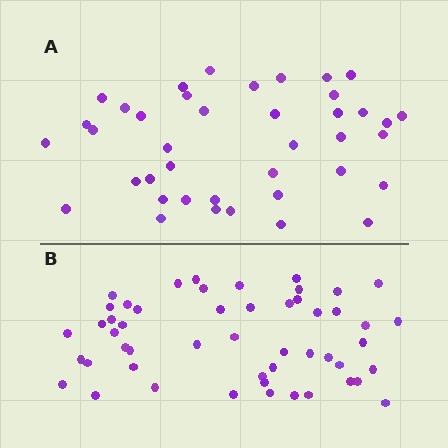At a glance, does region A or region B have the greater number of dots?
Region B (the bottom region) has more dots.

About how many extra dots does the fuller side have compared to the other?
Region B has roughly 12 or so more dots than region A.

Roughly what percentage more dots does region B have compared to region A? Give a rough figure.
About 30% more.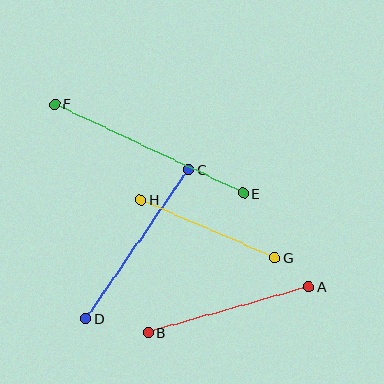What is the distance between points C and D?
The distance is approximately 181 pixels.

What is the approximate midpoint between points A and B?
The midpoint is at approximately (229, 310) pixels.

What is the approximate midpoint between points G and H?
The midpoint is at approximately (208, 229) pixels.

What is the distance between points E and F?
The distance is approximately 209 pixels.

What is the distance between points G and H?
The distance is approximately 146 pixels.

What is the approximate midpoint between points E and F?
The midpoint is at approximately (149, 149) pixels.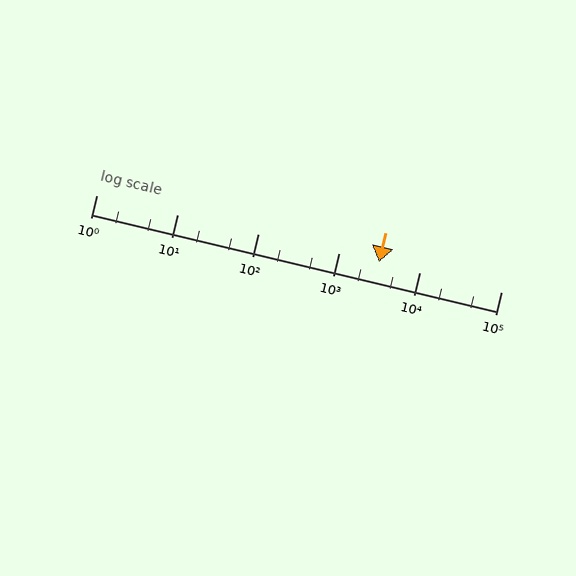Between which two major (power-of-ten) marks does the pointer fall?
The pointer is between 1000 and 10000.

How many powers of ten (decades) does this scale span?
The scale spans 5 decades, from 1 to 100000.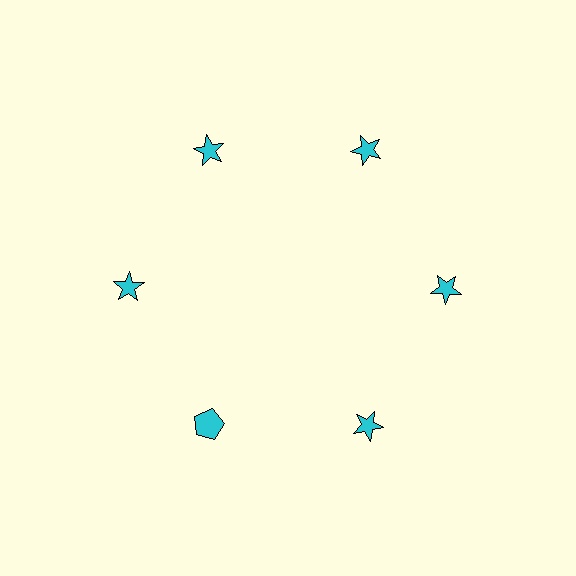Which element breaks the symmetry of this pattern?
The cyan pentagon at roughly the 7 o'clock position breaks the symmetry. All other shapes are cyan stars.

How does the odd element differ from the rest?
It has a different shape: pentagon instead of star.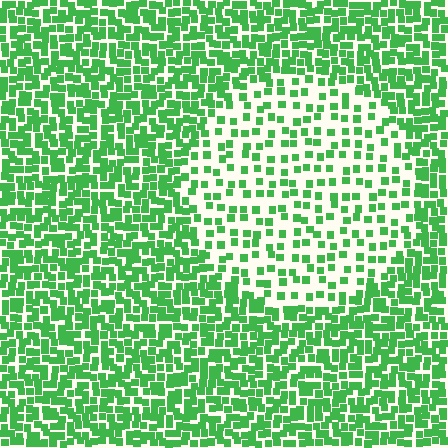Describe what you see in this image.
The image contains small green elements arranged at two different densities. A circle-shaped region is visible where the elements are less densely packed than the surrounding area.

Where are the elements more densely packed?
The elements are more densely packed outside the circle boundary.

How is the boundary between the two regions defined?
The boundary is defined by a change in element density (approximately 2.3x ratio). All elements are the same color, size, and shape.